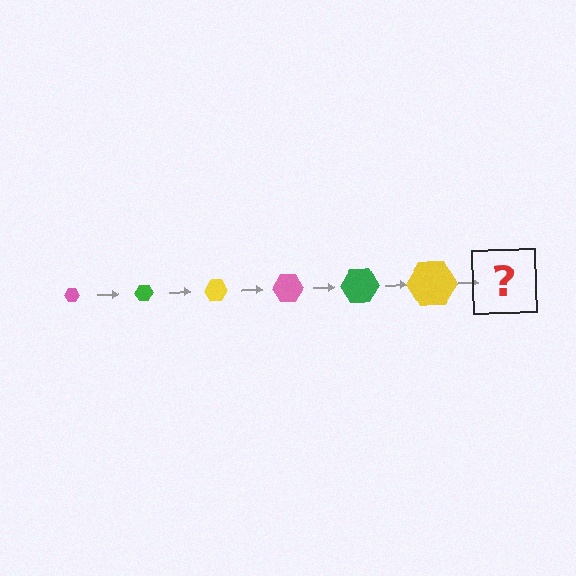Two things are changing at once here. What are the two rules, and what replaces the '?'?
The two rules are that the hexagon grows larger each step and the color cycles through pink, green, and yellow. The '?' should be a pink hexagon, larger than the previous one.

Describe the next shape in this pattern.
It should be a pink hexagon, larger than the previous one.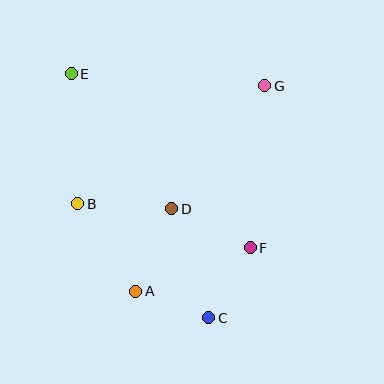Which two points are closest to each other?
Points A and C are closest to each other.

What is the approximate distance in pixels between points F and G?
The distance between F and G is approximately 163 pixels.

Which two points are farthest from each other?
Points C and E are farthest from each other.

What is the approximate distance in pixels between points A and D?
The distance between A and D is approximately 90 pixels.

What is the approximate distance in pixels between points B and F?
The distance between B and F is approximately 178 pixels.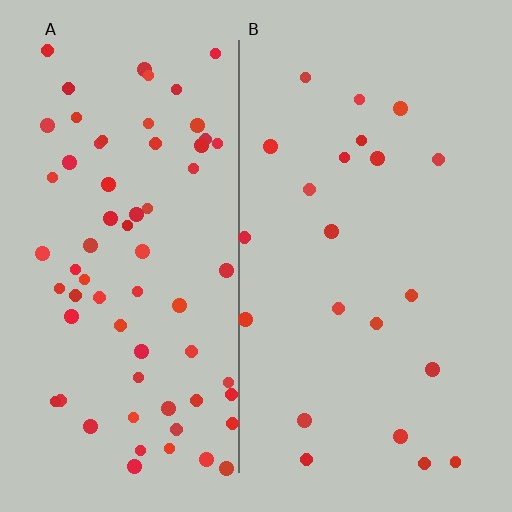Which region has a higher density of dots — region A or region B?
A (the left).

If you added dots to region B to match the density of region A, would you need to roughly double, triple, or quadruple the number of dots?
Approximately triple.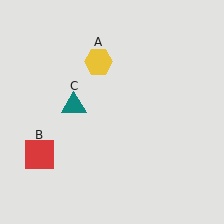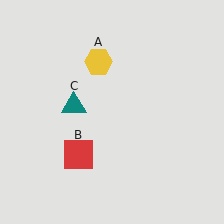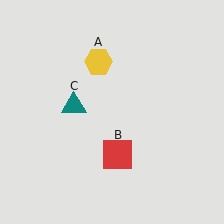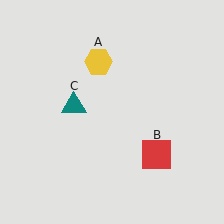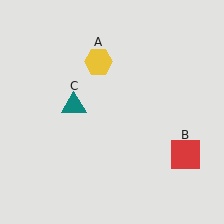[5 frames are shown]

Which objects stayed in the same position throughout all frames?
Yellow hexagon (object A) and teal triangle (object C) remained stationary.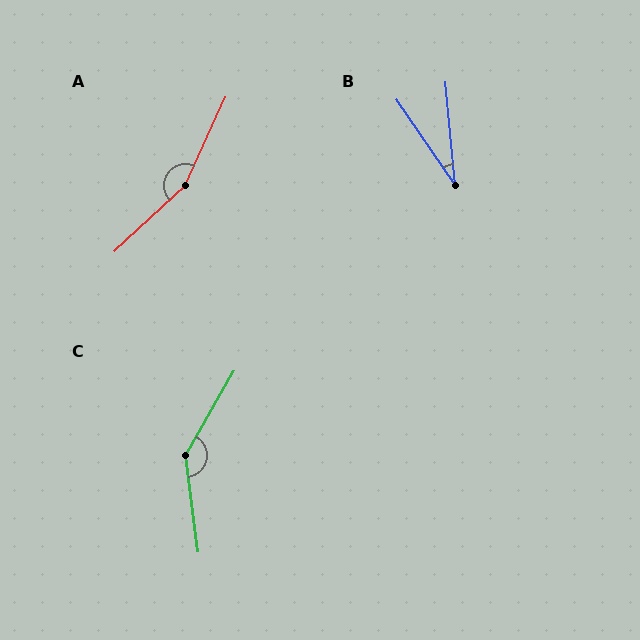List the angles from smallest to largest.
B (29°), C (142°), A (158°).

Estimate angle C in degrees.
Approximately 142 degrees.